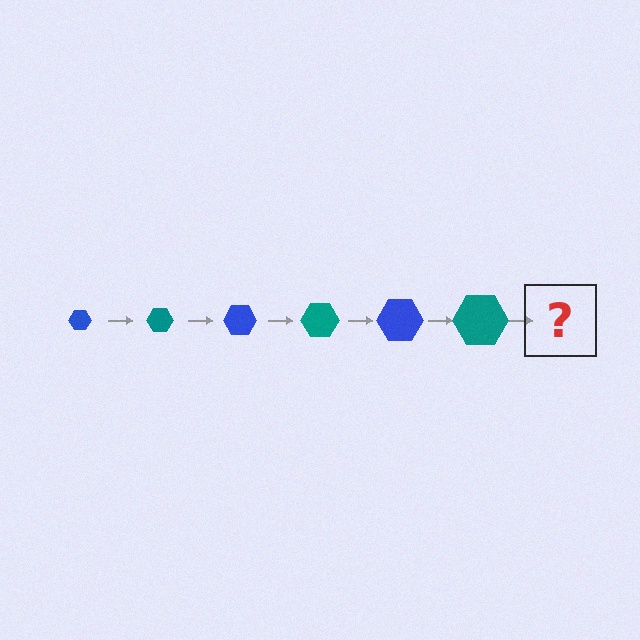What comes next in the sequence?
The next element should be a blue hexagon, larger than the previous one.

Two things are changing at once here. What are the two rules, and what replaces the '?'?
The two rules are that the hexagon grows larger each step and the color cycles through blue and teal. The '?' should be a blue hexagon, larger than the previous one.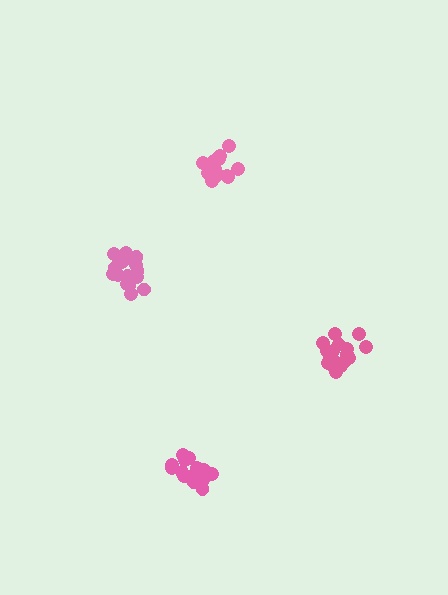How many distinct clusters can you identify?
There are 4 distinct clusters.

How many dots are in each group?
Group 1: 16 dots, Group 2: 19 dots, Group 3: 19 dots, Group 4: 17 dots (71 total).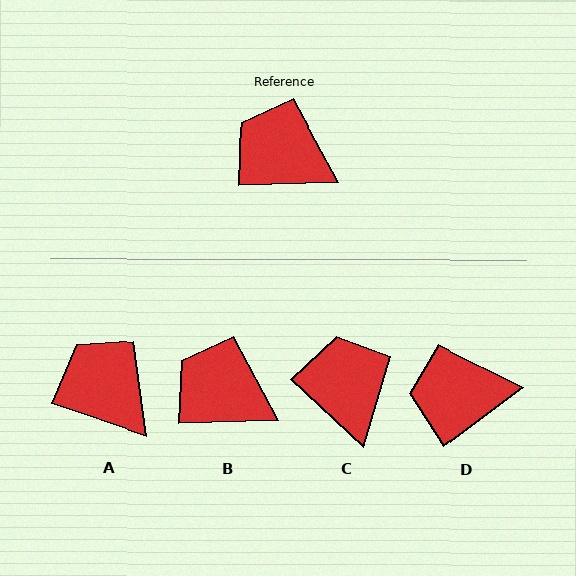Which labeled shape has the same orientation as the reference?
B.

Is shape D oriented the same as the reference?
No, it is off by about 35 degrees.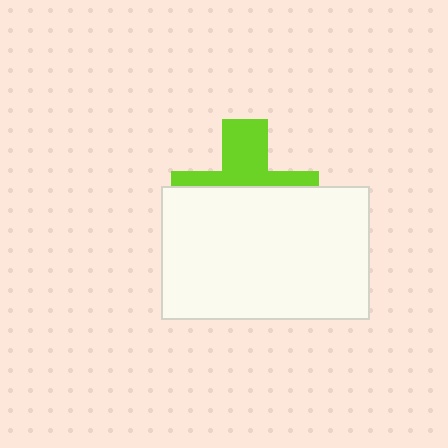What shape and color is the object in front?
The object in front is a white rectangle.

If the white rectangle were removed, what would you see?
You would see the complete lime cross.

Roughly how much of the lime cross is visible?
A small part of it is visible (roughly 40%).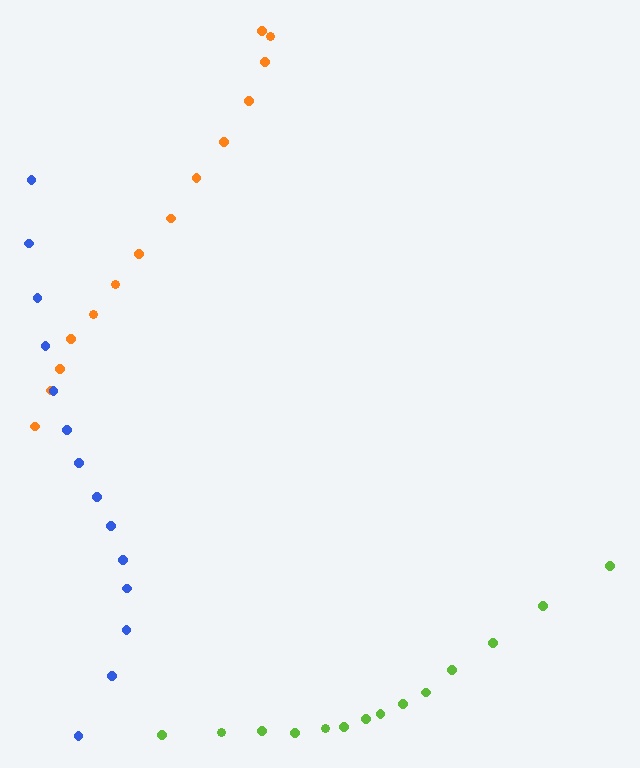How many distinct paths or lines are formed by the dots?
There are 3 distinct paths.